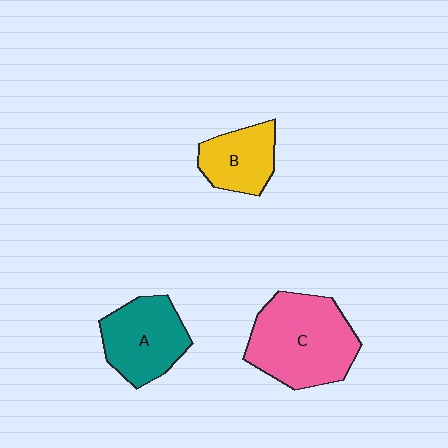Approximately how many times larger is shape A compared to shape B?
Approximately 1.3 times.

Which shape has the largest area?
Shape C (pink).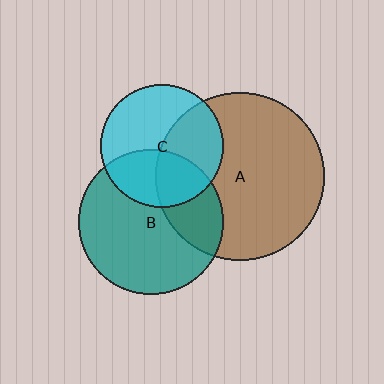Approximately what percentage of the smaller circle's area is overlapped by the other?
Approximately 35%.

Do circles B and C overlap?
Yes.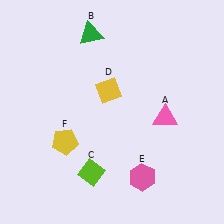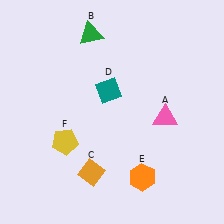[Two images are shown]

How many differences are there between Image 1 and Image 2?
There are 3 differences between the two images.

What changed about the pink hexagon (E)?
In Image 1, E is pink. In Image 2, it changed to orange.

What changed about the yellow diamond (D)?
In Image 1, D is yellow. In Image 2, it changed to teal.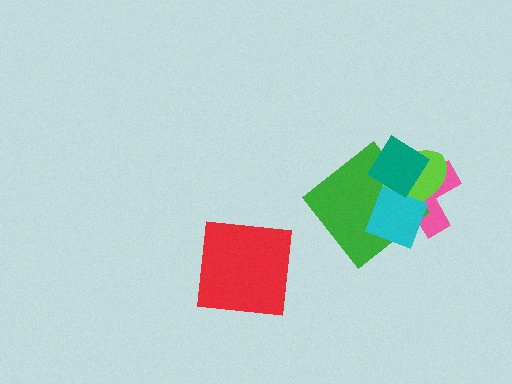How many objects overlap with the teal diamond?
4 objects overlap with the teal diamond.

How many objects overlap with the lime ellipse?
4 objects overlap with the lime ellipse.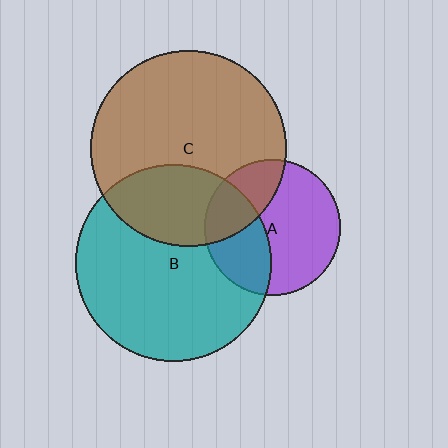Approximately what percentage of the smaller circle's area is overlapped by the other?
Approximately 35%.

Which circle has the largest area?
Circle B (teal).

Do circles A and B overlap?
Yes.